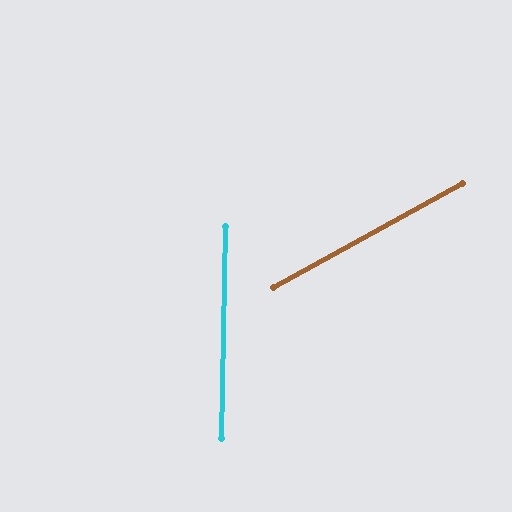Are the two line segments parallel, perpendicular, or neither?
Neither parallel nor perpendicular — they differ by about 60°.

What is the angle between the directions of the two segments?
Approximately 60 degrees.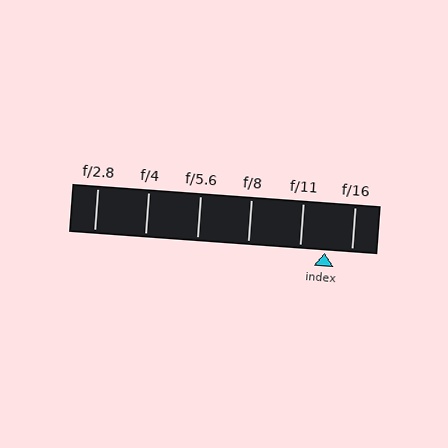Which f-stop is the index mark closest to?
The index mark is closest to f/11.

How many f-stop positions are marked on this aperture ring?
There are 6 f-stop positions marked.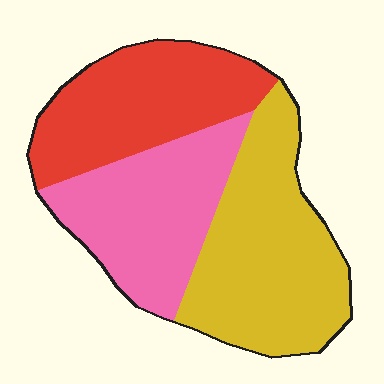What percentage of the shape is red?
Red covers around 30% of the shape.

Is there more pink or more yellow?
Yellow.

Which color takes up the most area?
Yellow, at roughly 40%.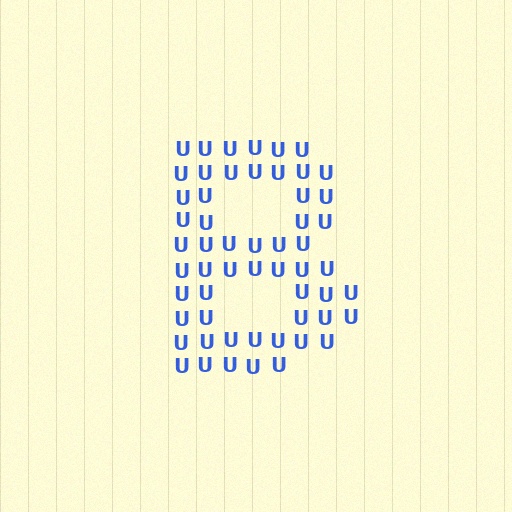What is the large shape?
The large shape is the letter B.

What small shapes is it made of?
It is made of small letter U's.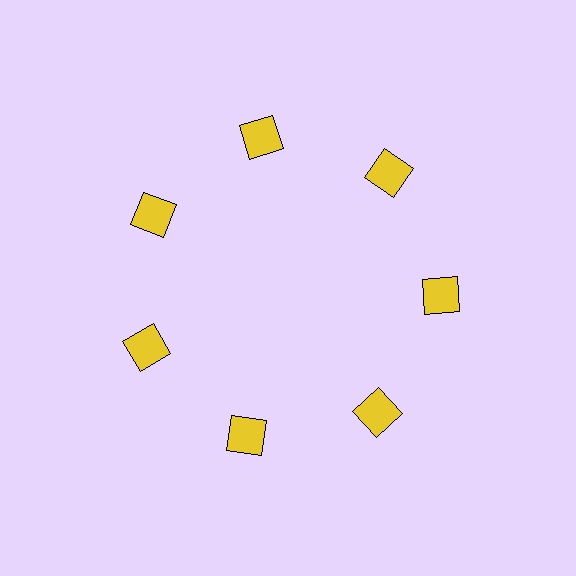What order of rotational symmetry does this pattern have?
This pattern has 7-fold rotational symmetry.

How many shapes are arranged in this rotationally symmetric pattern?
There are 7 shapes, arranged in 7 groups of 1.